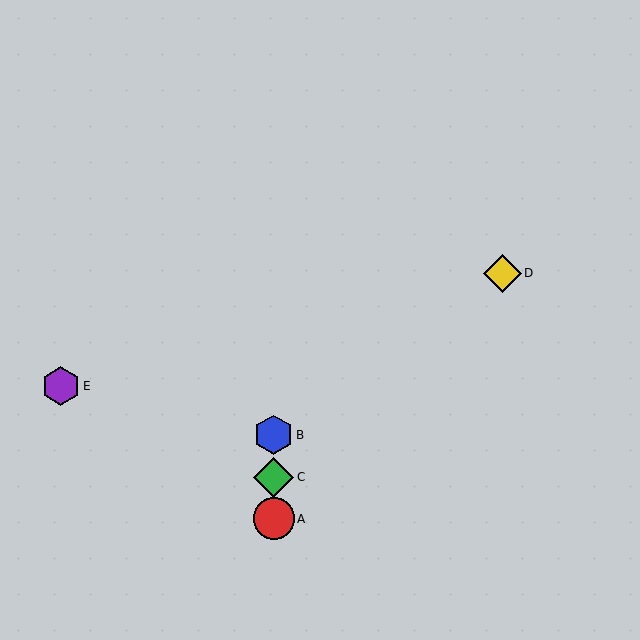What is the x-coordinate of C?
Object C is at x≈274.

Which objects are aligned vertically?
Objects A, B, C are aligned vertically.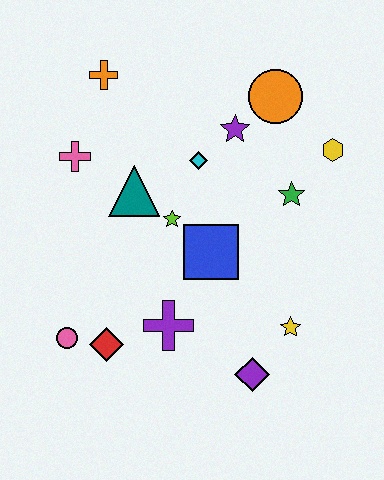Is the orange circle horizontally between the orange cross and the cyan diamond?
No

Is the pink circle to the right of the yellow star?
No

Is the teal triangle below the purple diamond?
No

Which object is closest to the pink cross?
The teal triangle is closest to the pink cross.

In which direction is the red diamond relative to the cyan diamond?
The red diamond is below the cyan diamond.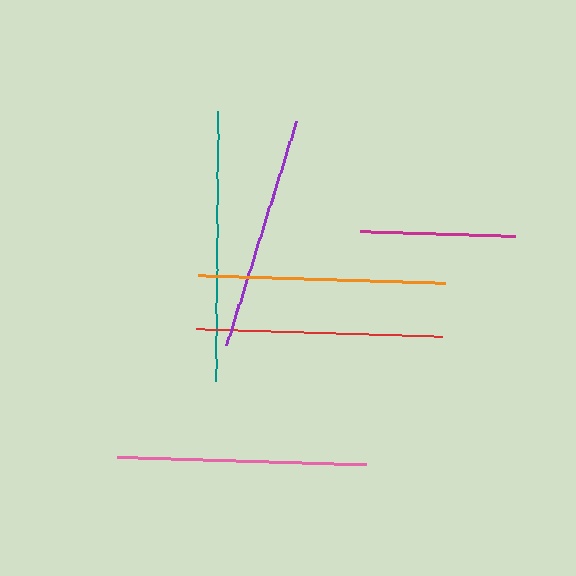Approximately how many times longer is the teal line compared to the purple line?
The teal line is approximately 1.2 times the length of the purple line.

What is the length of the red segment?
The red segment is approximately 246 pixels long.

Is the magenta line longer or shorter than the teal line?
The teal line is longer than the magenta line.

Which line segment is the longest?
The teal line is the longest at approximately 270 pixels.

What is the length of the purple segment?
The purple segment is approximately 234 pixels long.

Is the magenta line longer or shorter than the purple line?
The purple line is longer than the magenta line.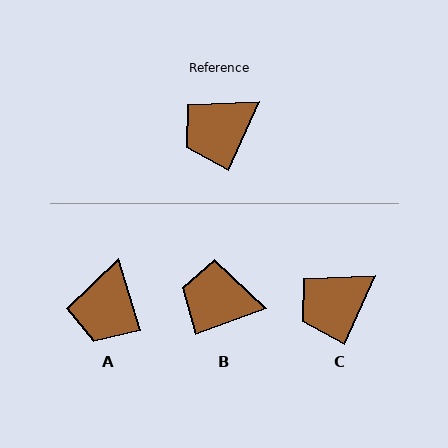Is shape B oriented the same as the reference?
No, it is off by about 46 degrees.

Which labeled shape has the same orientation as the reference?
C.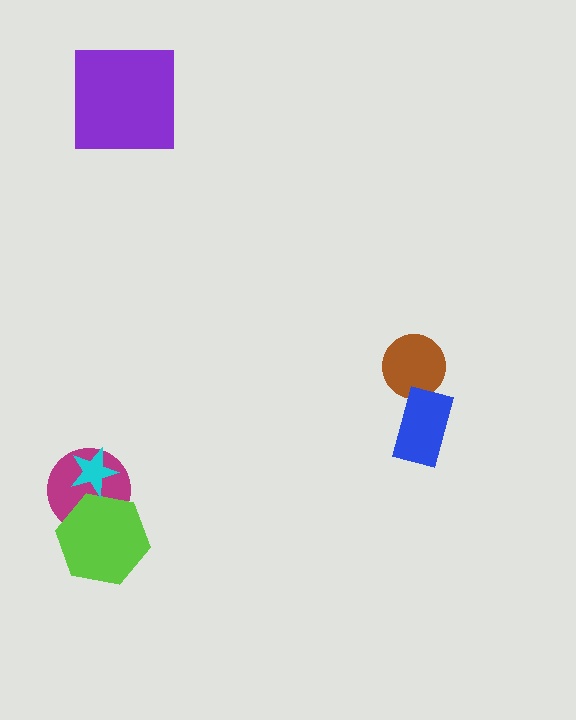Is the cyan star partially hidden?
No, no other shape covers it.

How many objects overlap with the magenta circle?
2 objects overlap with the magenta circle.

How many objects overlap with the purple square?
0 objects overlap with the purple square.